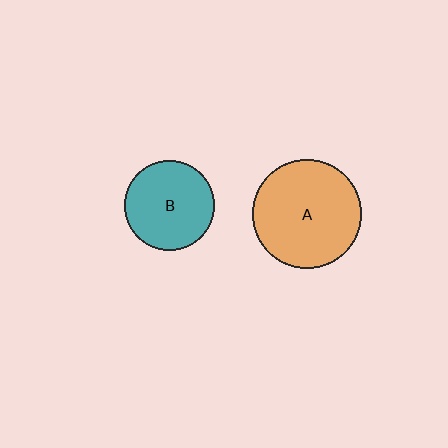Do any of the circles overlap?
No, none of the circles overlap.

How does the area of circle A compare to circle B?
Approximately 1.5 times.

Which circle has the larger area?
Circle A (orange).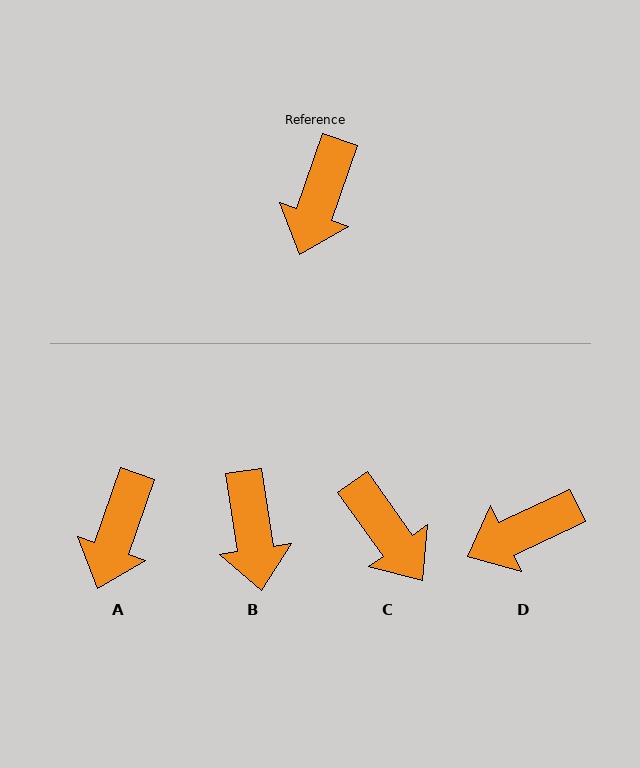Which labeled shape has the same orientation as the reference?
A.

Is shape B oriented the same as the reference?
No, it is off by about 28 degrees.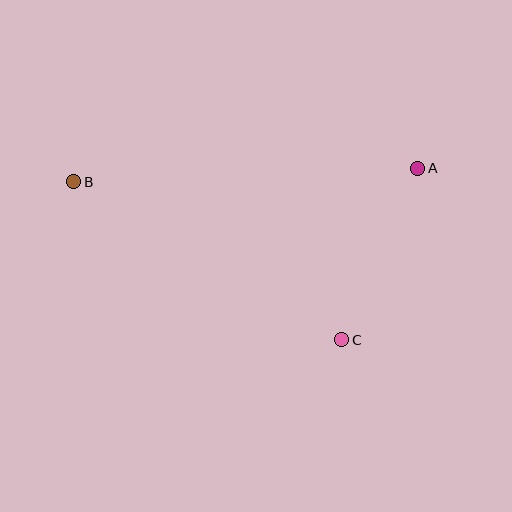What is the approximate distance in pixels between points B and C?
The distance between B and C is approximately 311 pixels.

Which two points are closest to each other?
Points A and C are closest to each other.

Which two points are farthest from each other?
Points A and B are farthest from each other.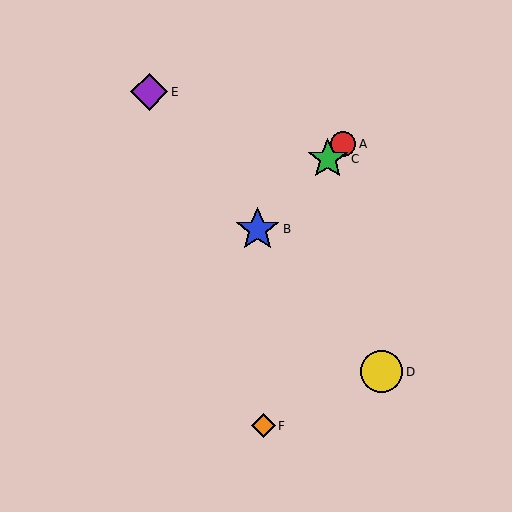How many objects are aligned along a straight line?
3 objects (A, B, C) are aligned along a straight line.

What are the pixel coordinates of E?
Object E is at (149, 92).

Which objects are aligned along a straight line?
Objects A, B, C are aligned along a straight line.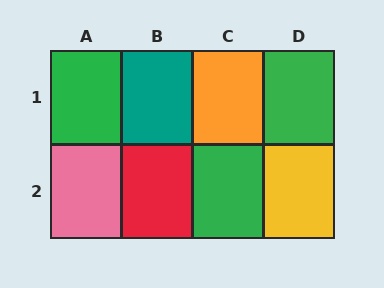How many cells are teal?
1 cell is teal.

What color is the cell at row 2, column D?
Yellow.